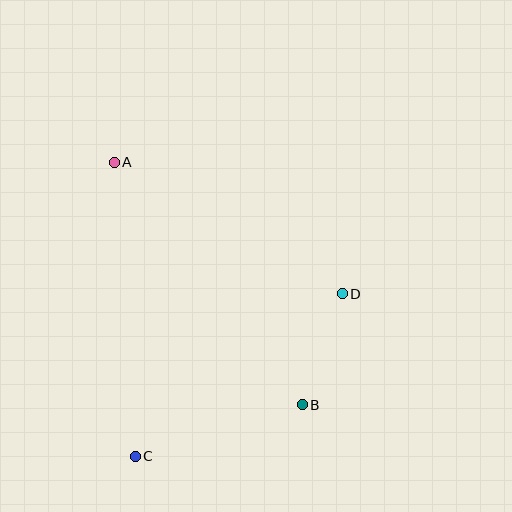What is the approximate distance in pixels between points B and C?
The distance between B and C is approximately 174 pixels.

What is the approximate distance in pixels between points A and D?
The distance between A and D is approximately 263 pixels.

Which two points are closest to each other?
Points B and D are closest to each other.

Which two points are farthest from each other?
Points A and B are farthest from each other.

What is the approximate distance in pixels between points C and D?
The distance between C and D is approximately 263 pixels.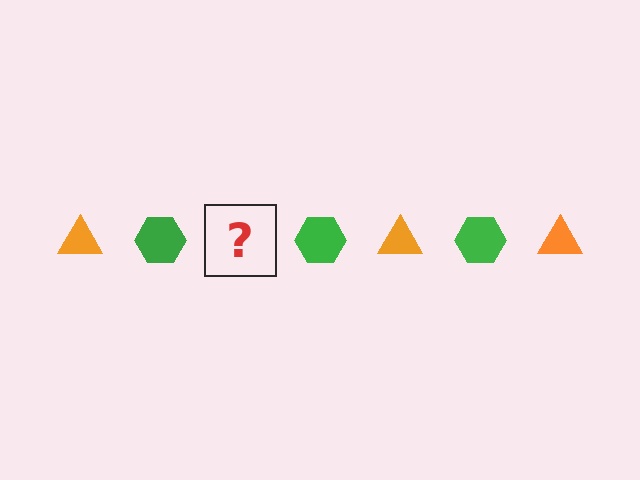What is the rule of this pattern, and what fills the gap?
The rule is that the pattern alternates between orange triangle and green hexagon. The gap should be filled with an orange triangle.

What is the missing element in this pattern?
The missing element is an orange triangle.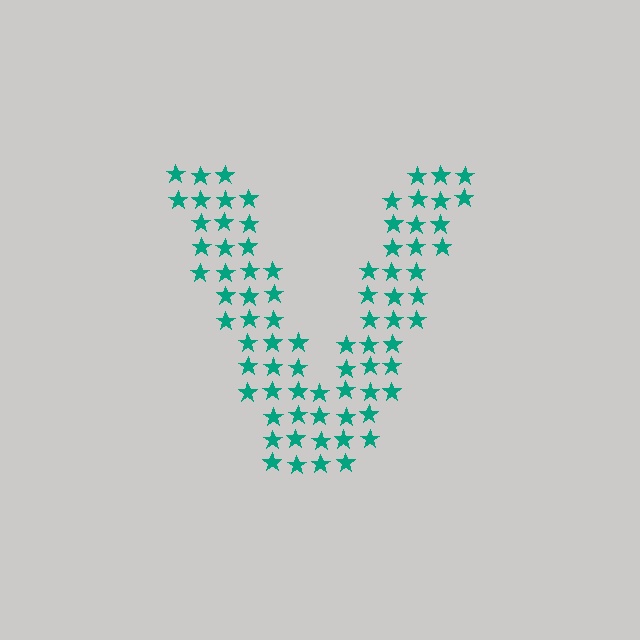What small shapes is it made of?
It is made of small stars.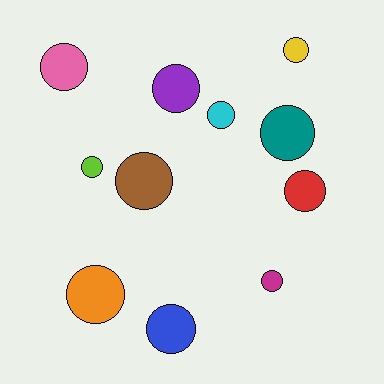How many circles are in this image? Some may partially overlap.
There are 11 circles.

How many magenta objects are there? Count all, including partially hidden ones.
There is 1 magenta object.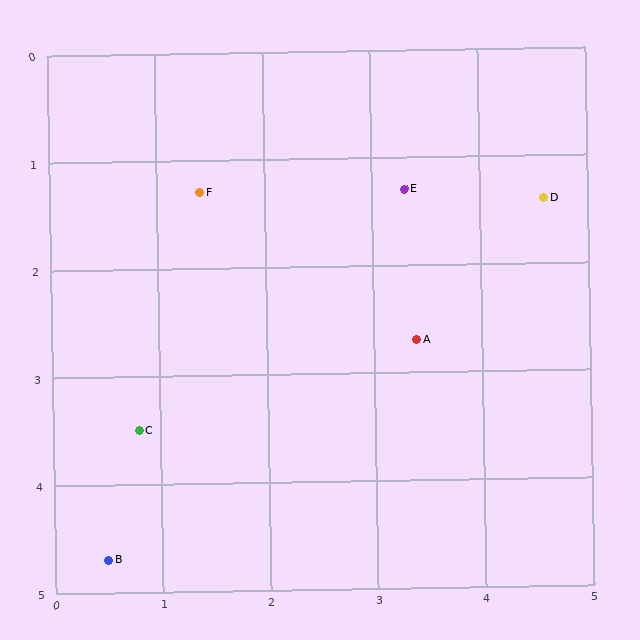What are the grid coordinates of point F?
Point F is at approximately (1.4, 1.3).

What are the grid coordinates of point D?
Point D is at approximately (4.6, 1.4).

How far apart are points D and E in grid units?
Points D and E are about 1.3 grid units apart.